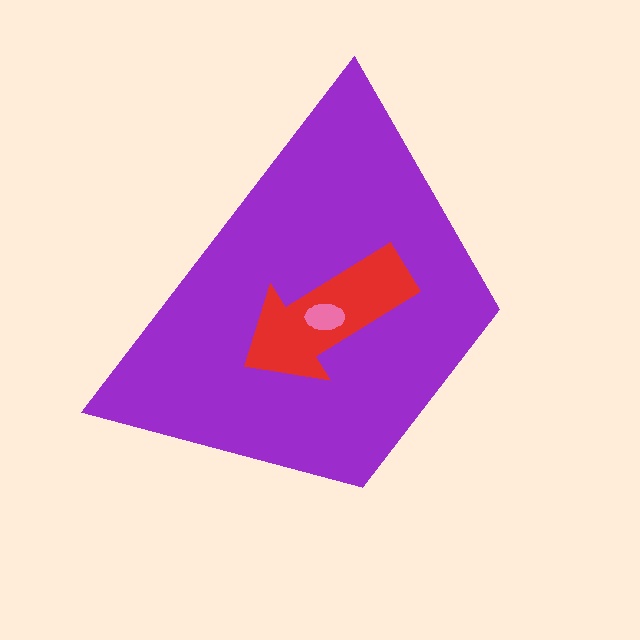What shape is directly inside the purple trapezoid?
The red arrow.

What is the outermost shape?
The purple trapezoid.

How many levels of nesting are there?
3.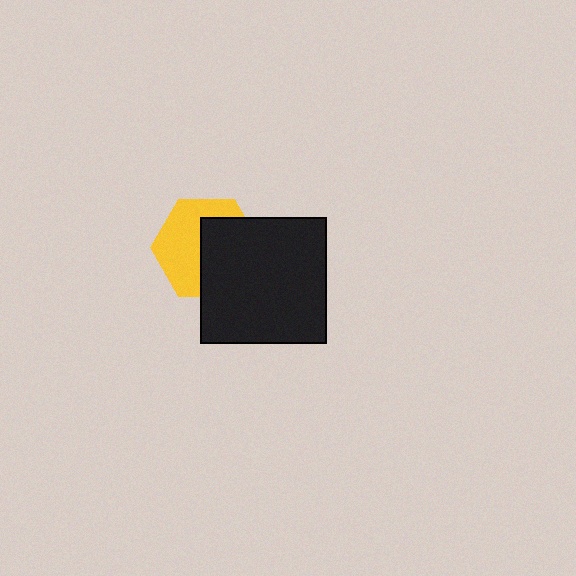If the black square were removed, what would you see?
You would see the complete yellow hexagon.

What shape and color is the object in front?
The object in front is a black square.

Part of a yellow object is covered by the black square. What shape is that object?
It is a hexagon.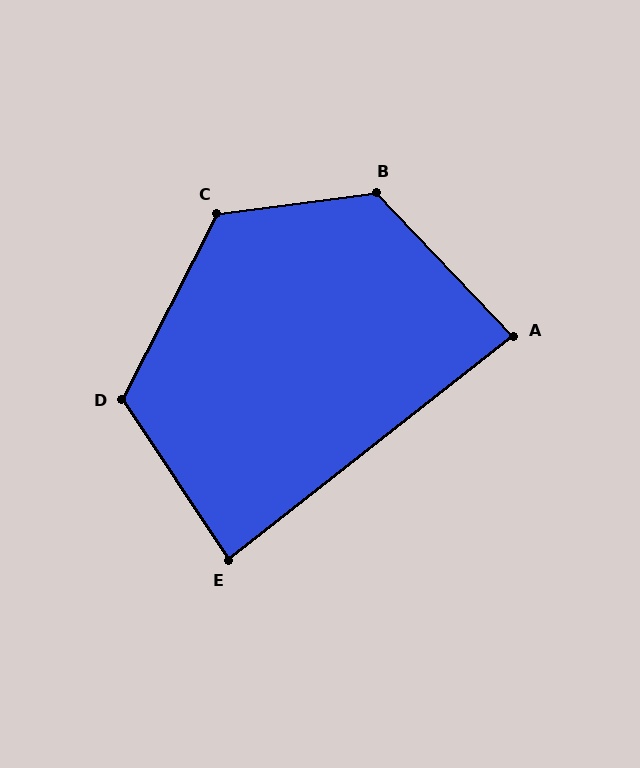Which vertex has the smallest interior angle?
A, at approximately 85 degrees.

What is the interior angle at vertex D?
Approximately 119 degrees (obtuse).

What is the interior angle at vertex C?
Approximately 125 degrees (obtuse).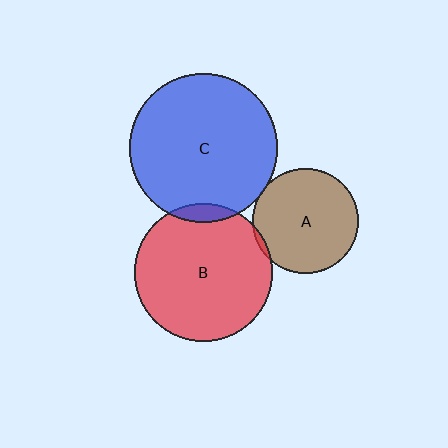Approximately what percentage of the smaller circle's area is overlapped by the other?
Approximately 5%.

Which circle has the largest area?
Circle C (blue).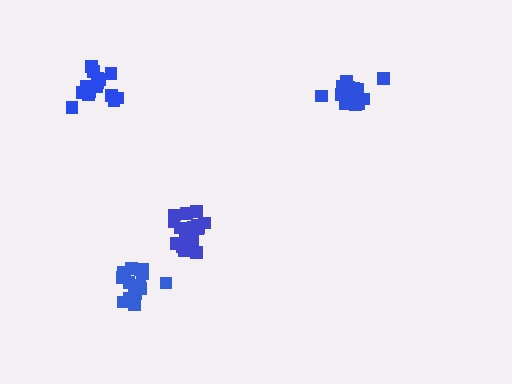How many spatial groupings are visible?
There are 4 spatial groupings.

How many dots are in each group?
Group 1: 18 dots, Group 2: 15 dots, Group 3: 19 dots, Group 4: 16 dots (68 total).